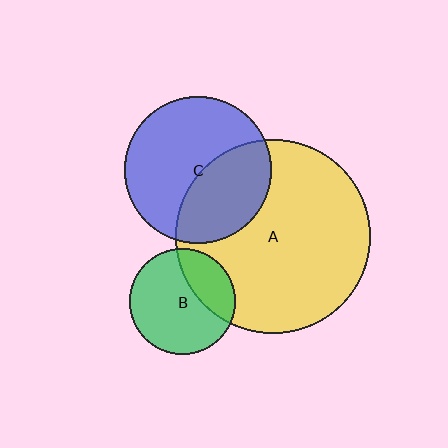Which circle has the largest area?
Circle A (yellow).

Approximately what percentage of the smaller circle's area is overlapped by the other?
Approximately 40%.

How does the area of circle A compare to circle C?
Approximately 1.7 times.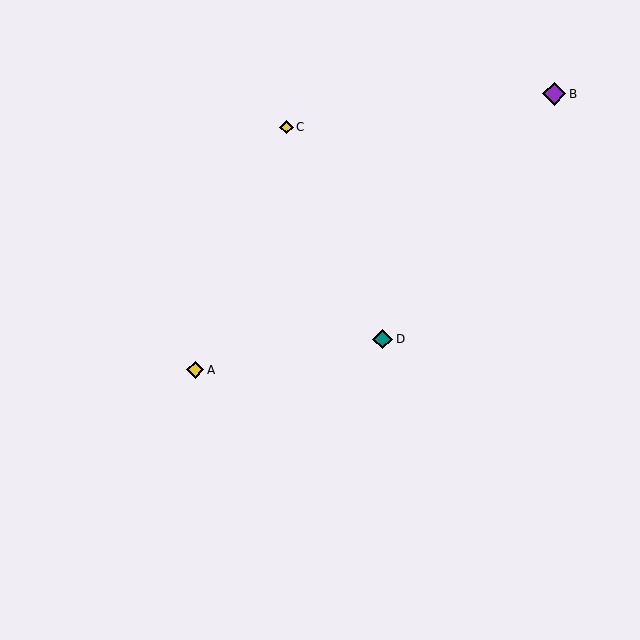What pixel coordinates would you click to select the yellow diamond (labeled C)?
Click at (286, 127) to select the yellow diamond C.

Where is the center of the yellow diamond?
The center of the yellow diamond is at (286, 127).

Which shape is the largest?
The purple diamond (labeled B) is the largest.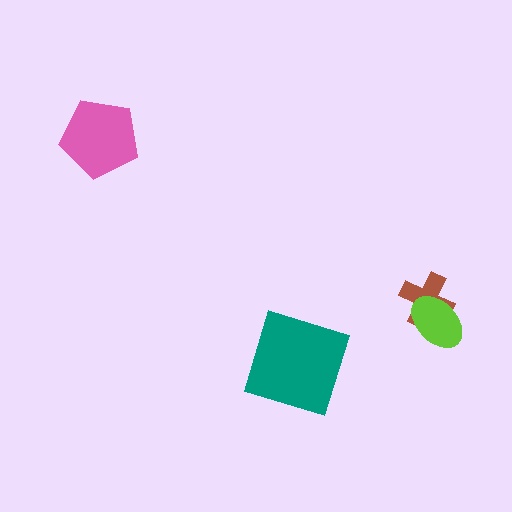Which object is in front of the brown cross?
The lime ellipse is in front of the brown cross.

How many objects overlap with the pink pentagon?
0 objects overlap with the pink pentagon.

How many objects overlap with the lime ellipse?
1 object overlaps with the lime ellipse.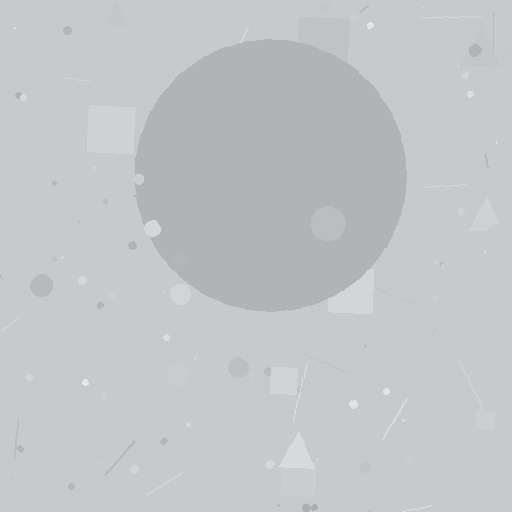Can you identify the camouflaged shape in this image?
The camouflaged shape is a circle.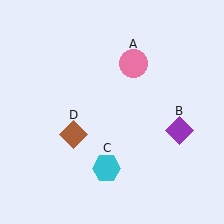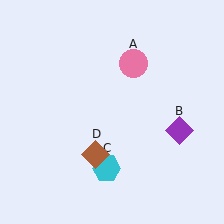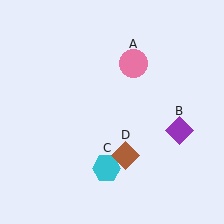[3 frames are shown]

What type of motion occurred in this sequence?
The brown diamond (object D) rotated counterclockwise around the center of the scene.